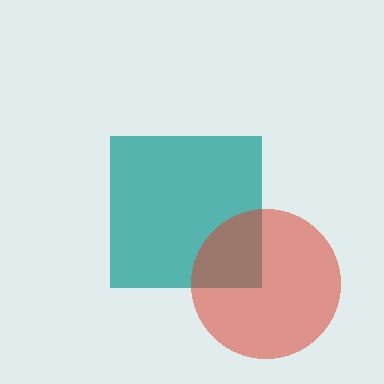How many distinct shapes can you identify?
There are 2 distinct shapes: a teal square, a red circle.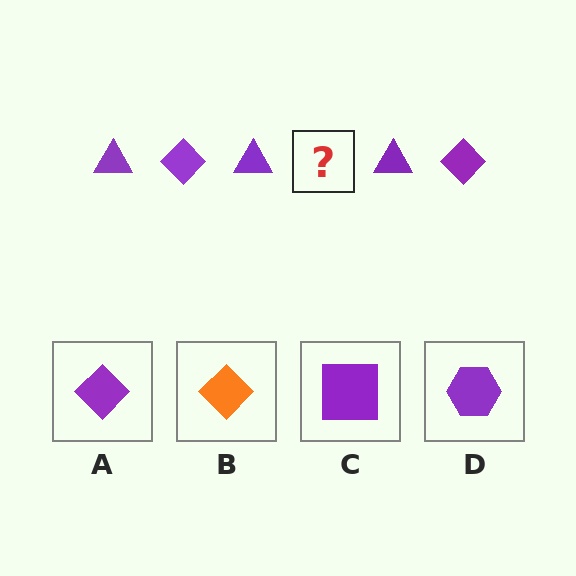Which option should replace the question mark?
Option A.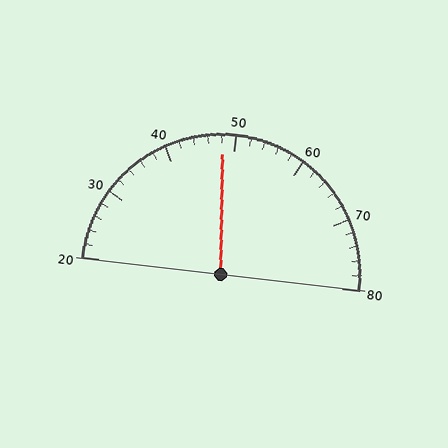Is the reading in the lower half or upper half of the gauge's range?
The reading is in the lower half of the range (20 to 80).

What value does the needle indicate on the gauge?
The needle indicates approximately 48.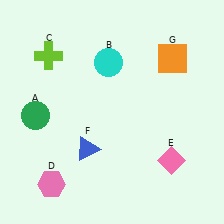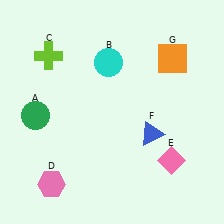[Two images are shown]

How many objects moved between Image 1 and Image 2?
1 object moved between the two images.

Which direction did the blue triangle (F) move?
The blue triangle (F) moved right.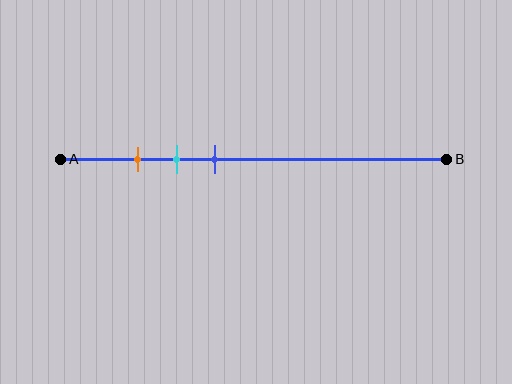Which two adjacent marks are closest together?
The orange and cyan marks are the closest adjacent pair.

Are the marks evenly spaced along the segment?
Yes, the marks are approximately evenly spaced.